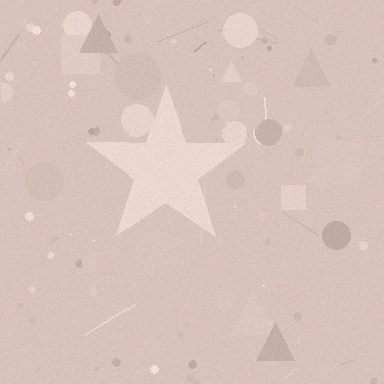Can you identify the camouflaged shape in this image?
The camouflaged shape is a star.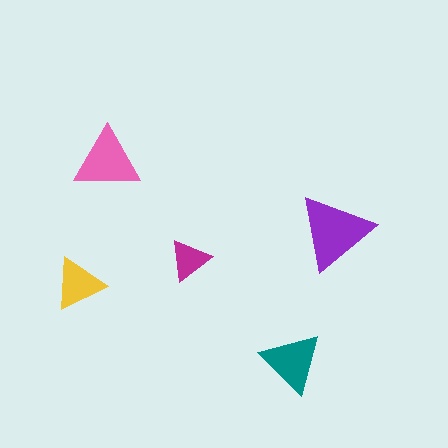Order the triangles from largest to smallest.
the purple one, the pink one, the teal one, the yellow one, the magenta one.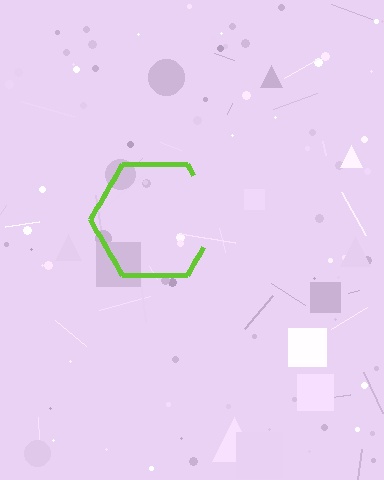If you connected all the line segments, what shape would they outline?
They would outline a hexagon.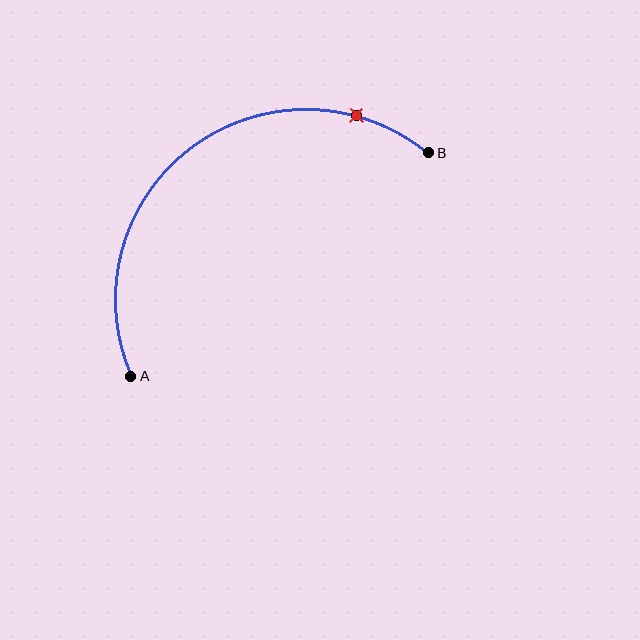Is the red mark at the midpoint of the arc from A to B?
No. The red mark lies on the arc but is closer to endpoint B. The arc midpoint would be at the point on the curve equidistant along the arc from both A and B.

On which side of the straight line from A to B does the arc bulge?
The arc bulges above and to the left of the straight line connecting A and B.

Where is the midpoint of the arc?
The arc midpoint is the point on the curve farthest from the straight line joining A and B. It sits above and to the left of that line.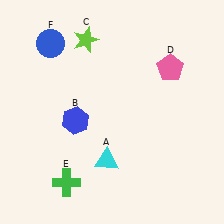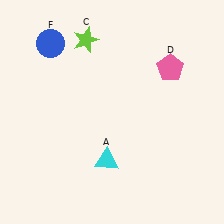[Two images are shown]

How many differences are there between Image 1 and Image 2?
There are 2 differences between the two images.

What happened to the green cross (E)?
The green cross (E) was removed in Image 2. It was in the bottom-left area of Image 1.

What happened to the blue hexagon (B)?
The blue hexagon (B) was removed in Image 2. It was in the bottom-left area of Image 1.